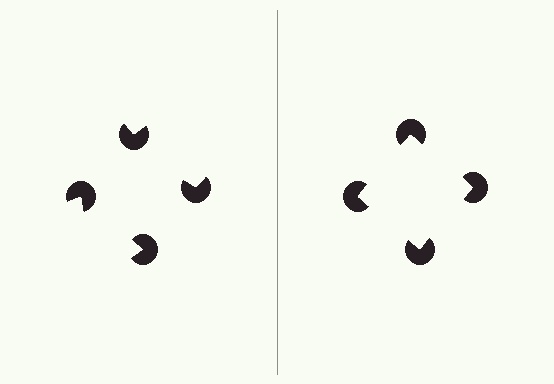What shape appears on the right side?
An illusory square.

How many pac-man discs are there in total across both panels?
8 — 4 on each side.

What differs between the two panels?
The pac-man discs are positioned identically on both sides; only the wedge orientations differ. On the right they align to a square; on the left they are misaligned.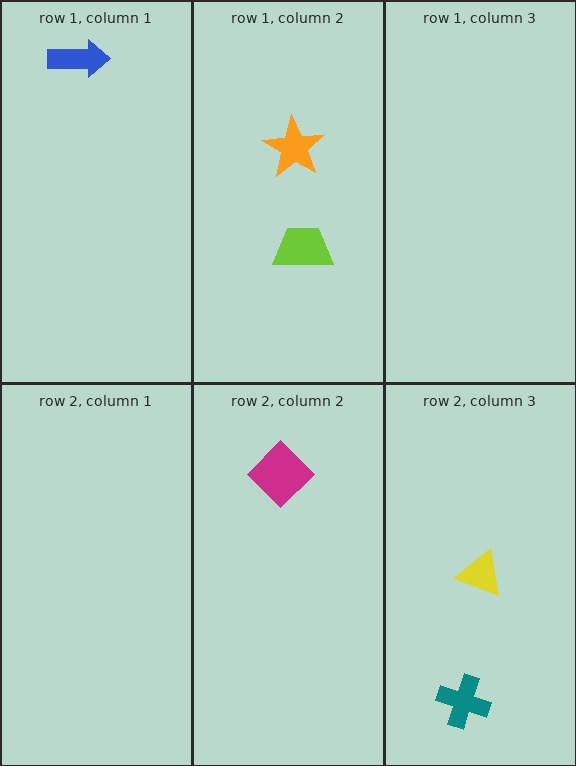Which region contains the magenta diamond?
The row 2, column 2 region.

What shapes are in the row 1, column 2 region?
The lime trapezoid, the orange star.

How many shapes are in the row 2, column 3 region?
2.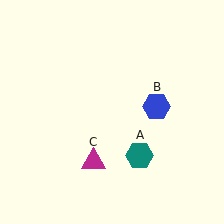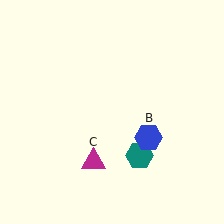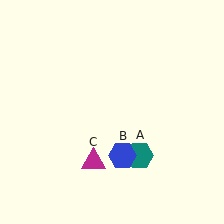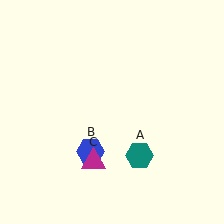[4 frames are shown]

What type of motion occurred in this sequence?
The blue hexagon (object B) rotated clockwise around the center of the scene.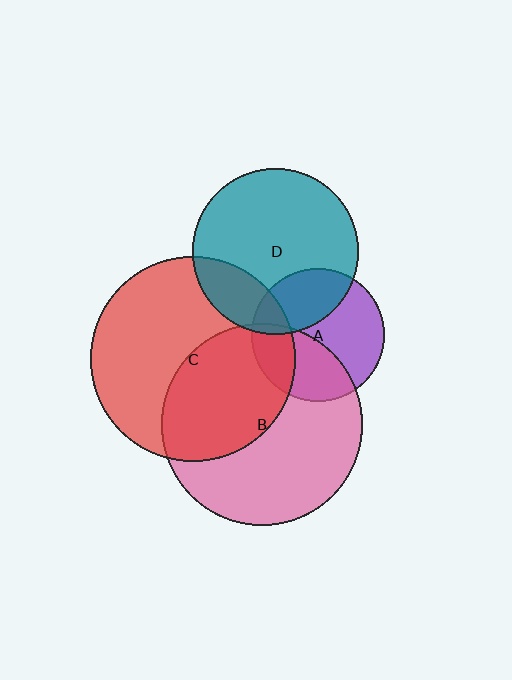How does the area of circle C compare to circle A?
Approximately 2.4 times.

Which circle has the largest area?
Circle C (red).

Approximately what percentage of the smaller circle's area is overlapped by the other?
Approximately 5%.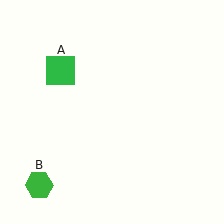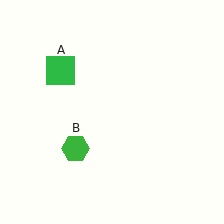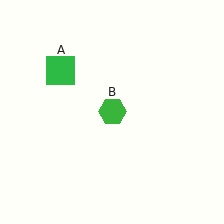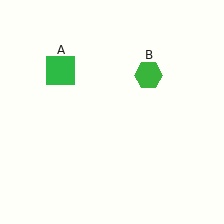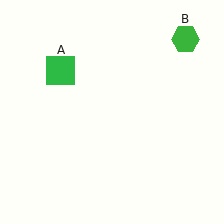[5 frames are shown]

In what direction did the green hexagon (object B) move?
The green hexagon (object B) moved up and to the right.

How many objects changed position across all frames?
1 object changed position: green hexagon (object B).